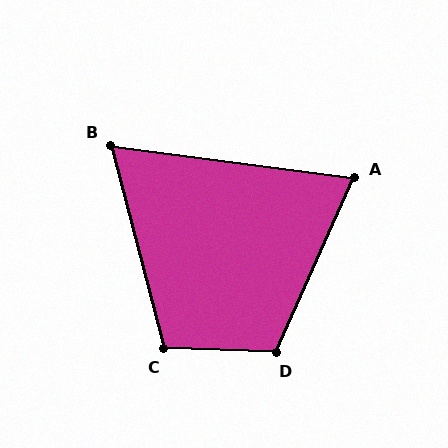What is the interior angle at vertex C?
Approximately 107 degrees (obtuse).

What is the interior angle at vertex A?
Approximately 73 degrees (acute).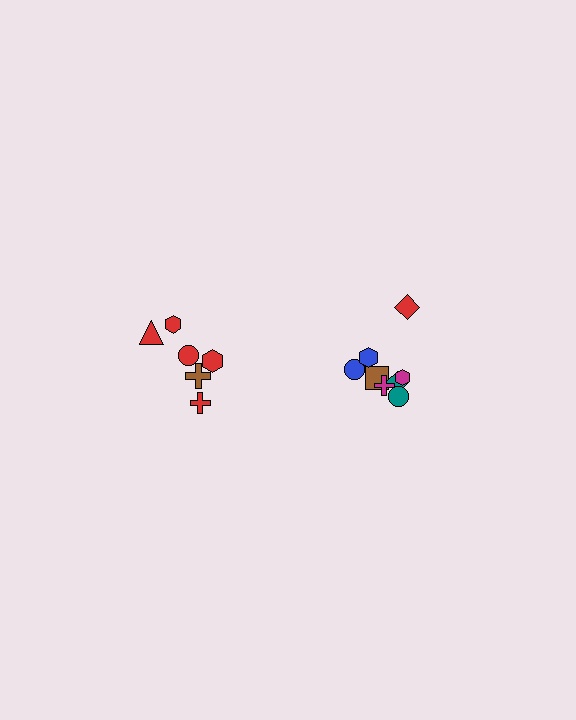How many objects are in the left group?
There are 6 objects.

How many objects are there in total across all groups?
There are 14 objects.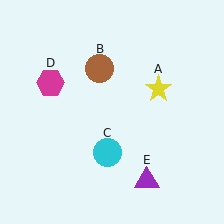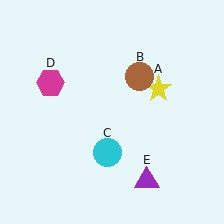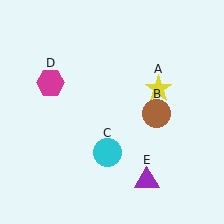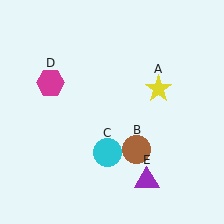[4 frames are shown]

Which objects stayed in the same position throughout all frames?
Yellow star (object A) and cyan circle (object C) and magenta hexagon (object D) and purple triangle (object E) remained stationary.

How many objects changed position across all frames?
1 object changed position: brown circle (object B).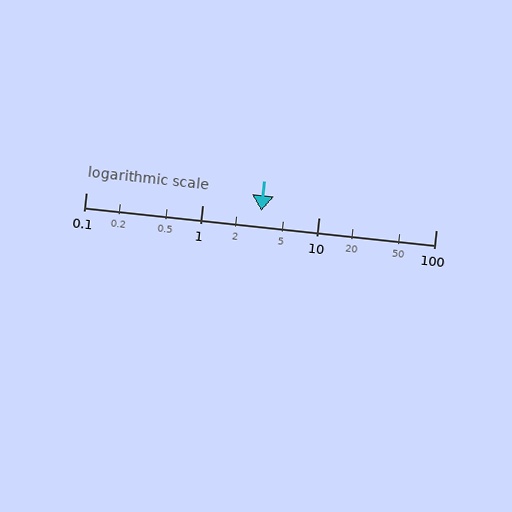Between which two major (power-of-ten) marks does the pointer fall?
The pointer is between 1 and 10.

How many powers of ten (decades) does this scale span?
The scale spans 3 decades, from 0.1 to 100.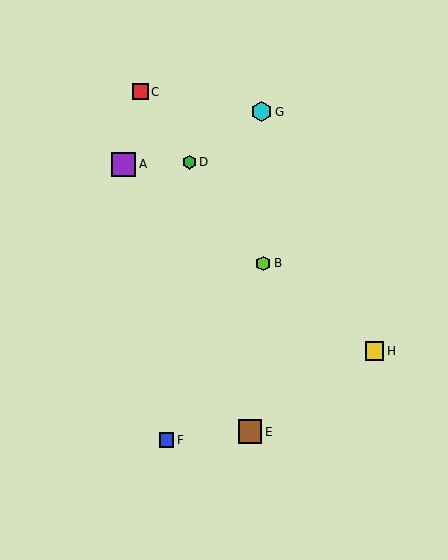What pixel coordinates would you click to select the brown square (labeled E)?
Click at (250, 432) to select the brown square E.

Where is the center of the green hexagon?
The center of the green hexagon is at (189, 162).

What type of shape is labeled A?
Shape A is a purple square.